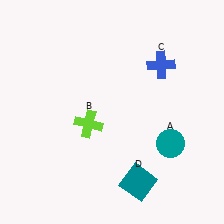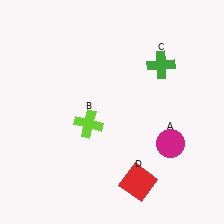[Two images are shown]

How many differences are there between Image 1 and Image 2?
There are 3 differences between the two images.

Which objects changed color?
A changed from teal to magenta. C changed from blue to green. D changed from teal to red.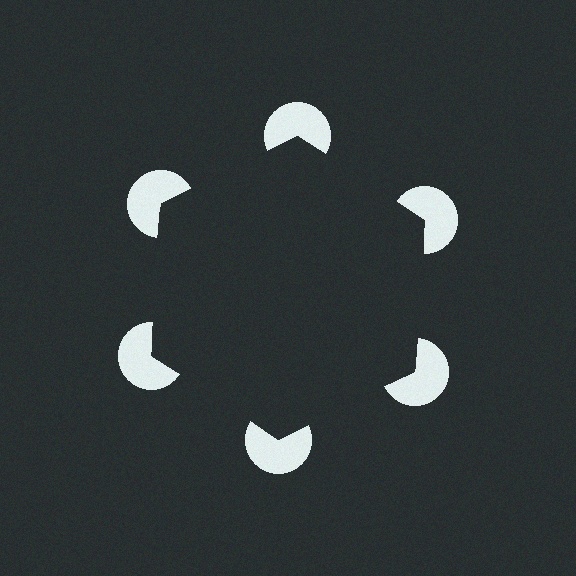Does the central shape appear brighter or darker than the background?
It typically appears slightly darker than the background, even though no actual brightness change is drawn.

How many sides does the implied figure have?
6 sides.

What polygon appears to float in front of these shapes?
An illusory hexagon — its edges are inferred from the aligned wedge cuts in the pac-man discs, not physically drawn.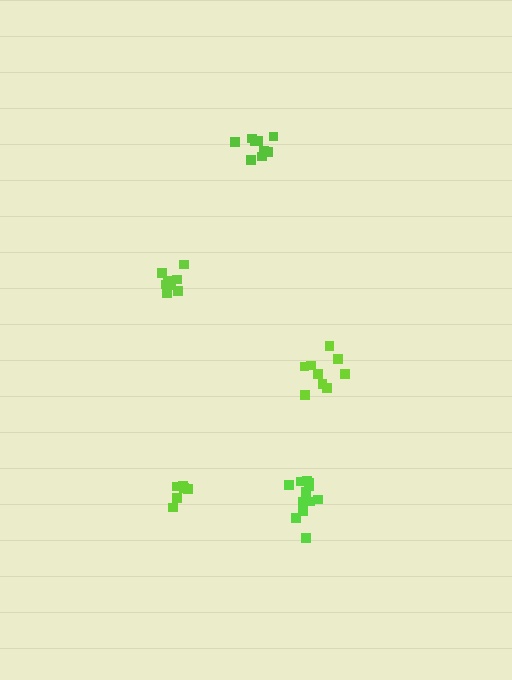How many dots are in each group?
Group 1: 9 dots, Group 2: 9 dots, Group 3: 9 dots, Group 4: 12 dots, Group 5: 6 dots (45 total).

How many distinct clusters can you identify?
There are 5 distinct clusters.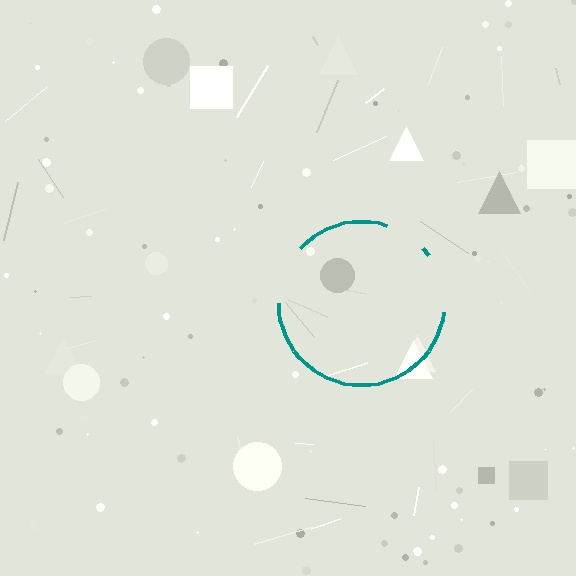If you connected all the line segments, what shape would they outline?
They would outline a circle.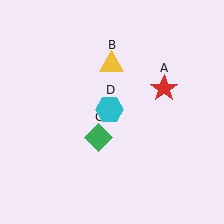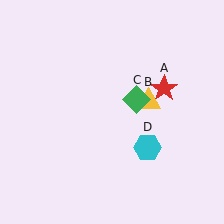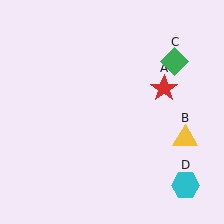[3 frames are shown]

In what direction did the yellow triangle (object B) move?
The yellow triangle (object B) moved down and to the right.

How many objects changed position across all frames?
3 objects changed position: yellow triangle (object B), green diamond (object C), cyan hexagon (object D).